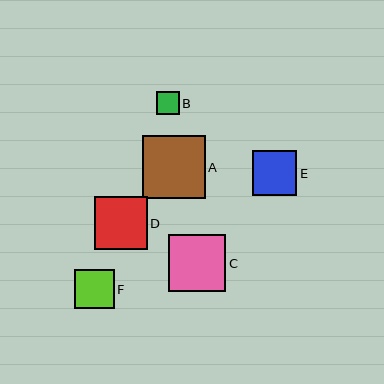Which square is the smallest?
Square B is the smallest with a size of approximately 23 pixels.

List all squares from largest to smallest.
From largest to smallest: A, C, D, E, F, B.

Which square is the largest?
Square A is the largest with a size of approximately 63 pixels.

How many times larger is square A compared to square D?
Square A is approximately 1.2 times the size of square D.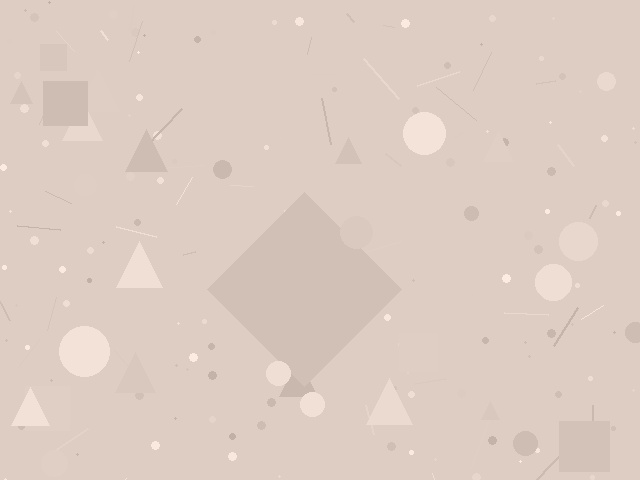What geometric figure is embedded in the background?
A diamond is embedded in the background.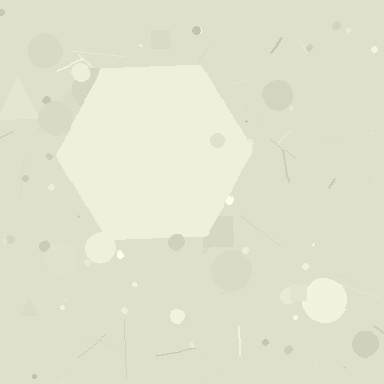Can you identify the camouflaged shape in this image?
The camouflaged shape is a hexagon.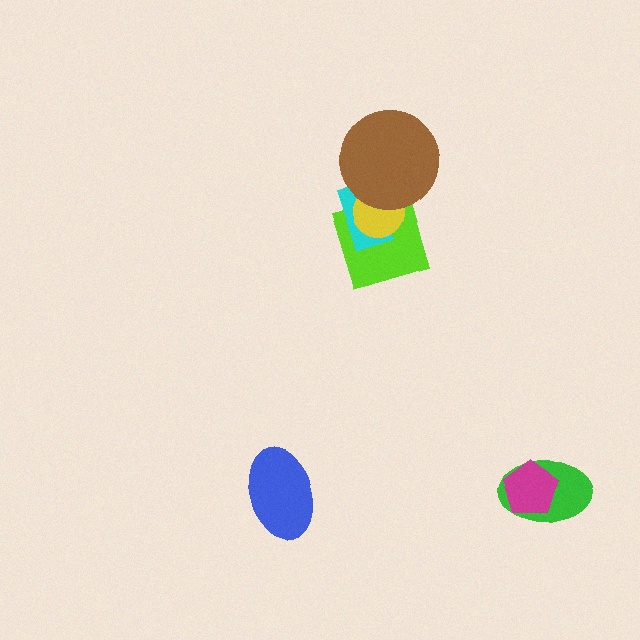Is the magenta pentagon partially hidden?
No, no other shape covers it.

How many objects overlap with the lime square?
2 objects overlap with the lime square.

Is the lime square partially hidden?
Yes, it is partially covered by another shape.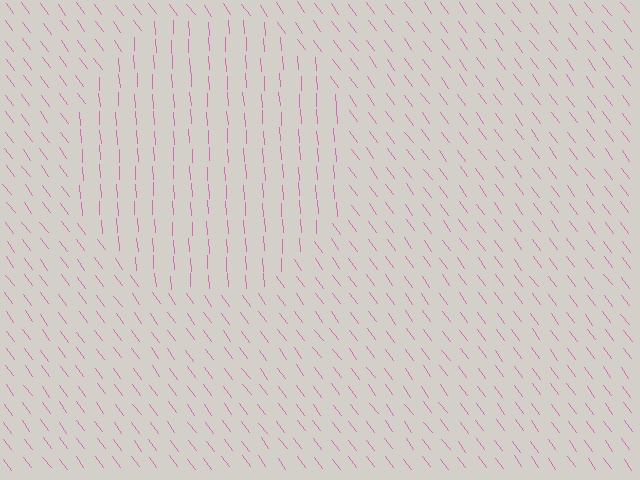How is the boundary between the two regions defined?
The boundary is defined purely by a change in line orientation (approximately 33 degrees difference). All lines are the same color and thickness.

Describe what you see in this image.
The image is filled with small pink line segments. A circle region in the image has lines oriented differently from the surrounding lines, creating a visible texture boundary.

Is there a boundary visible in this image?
Yes, there is a texture boundary formed by a change in line orientation.